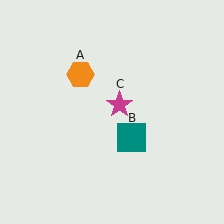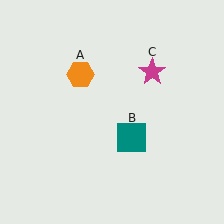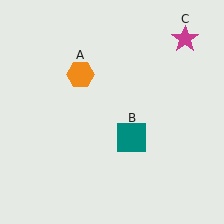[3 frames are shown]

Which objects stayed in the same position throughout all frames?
Orange hexagon (object A) and teal square (object B) remained stationary.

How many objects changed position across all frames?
1 object changed position: magenta star (object C).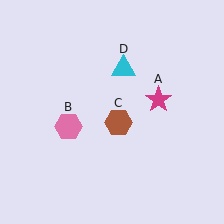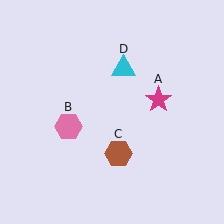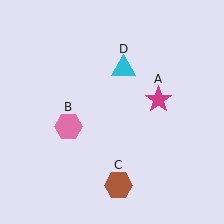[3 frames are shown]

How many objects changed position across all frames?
1 object changed position: brown hexagon (object C).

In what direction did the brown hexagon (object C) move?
The brown hexagon (object C) moved down.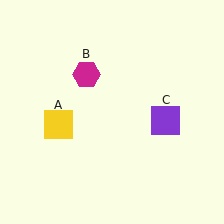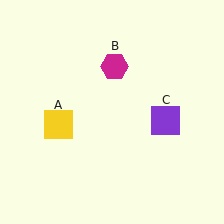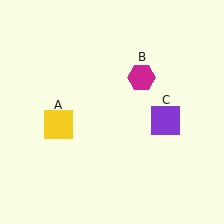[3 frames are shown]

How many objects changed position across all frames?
1 object changed position: magenta hexagon (object B).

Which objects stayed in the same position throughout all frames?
Yellow square (object A) and purple square (object C) remained stationary.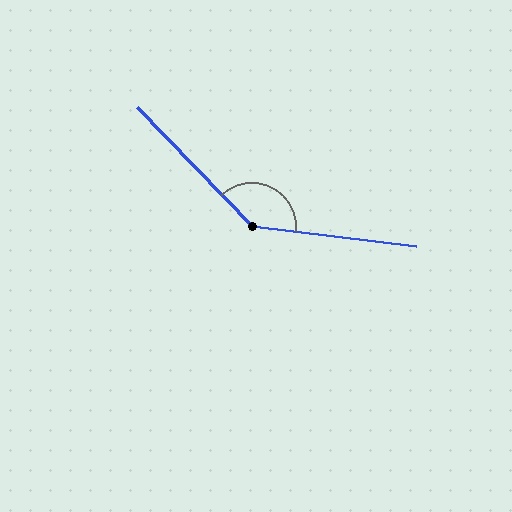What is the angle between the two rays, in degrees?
Approximately 141 degrees.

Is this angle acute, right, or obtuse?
It is obtuse.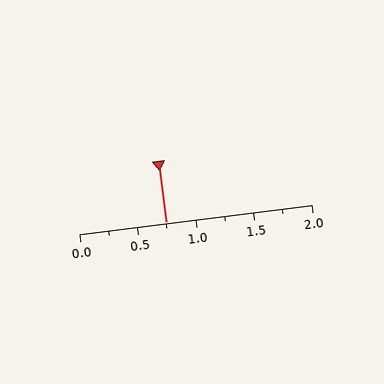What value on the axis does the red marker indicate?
The marker indicates approximately 0.75.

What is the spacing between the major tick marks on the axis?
The major ticks are spaced 0.5 apart.